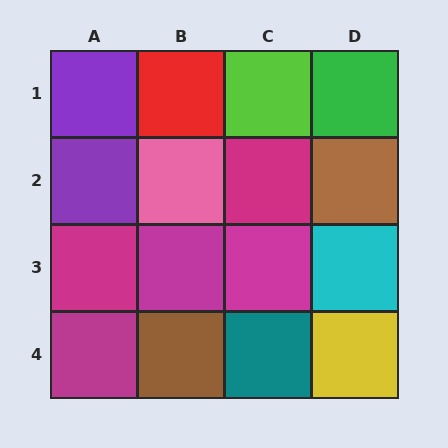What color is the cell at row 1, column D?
Green.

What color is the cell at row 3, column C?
Magenta.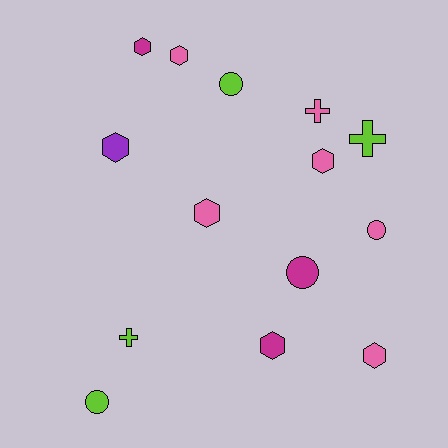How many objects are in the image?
There are 14 objects.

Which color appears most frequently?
Pink, with 6 objects.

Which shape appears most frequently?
Hexagon, with 7 objects.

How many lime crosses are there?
There are 2 lime crosses.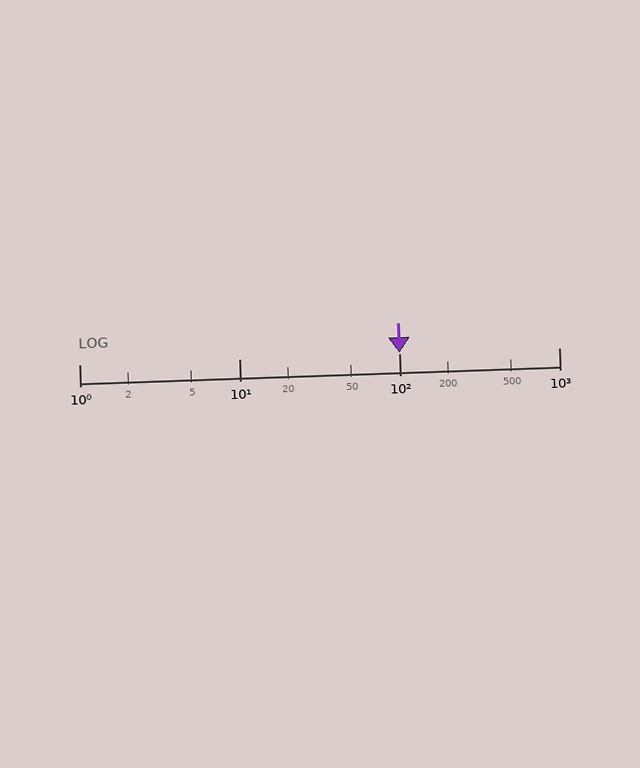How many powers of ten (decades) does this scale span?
The scale spans 3 decades, from 1 to 1000.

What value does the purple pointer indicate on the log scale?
The pointer indicates approximately 100.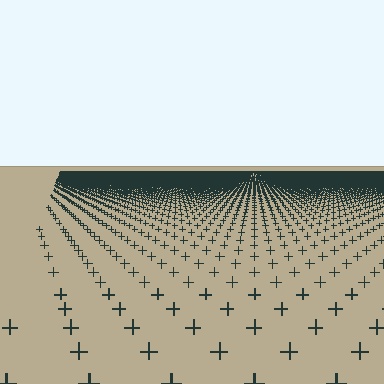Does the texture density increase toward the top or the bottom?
Density increases toward the top.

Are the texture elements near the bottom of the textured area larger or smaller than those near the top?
Larger. Near the bottom, elements are closer to the viewer and appear at a bigger on-screen size.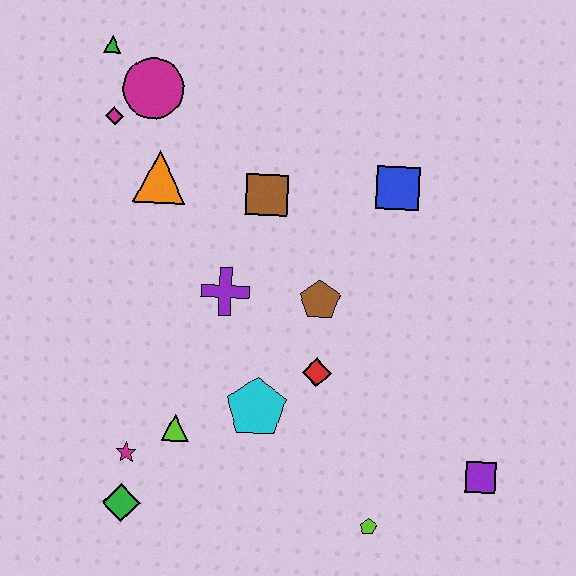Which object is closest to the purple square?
The lime pentagon is closest to the purple square.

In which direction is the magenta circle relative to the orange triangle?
The magenta circle is above the orange triangle.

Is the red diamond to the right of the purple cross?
Yes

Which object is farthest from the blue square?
The green diamond is farthest from the blue square.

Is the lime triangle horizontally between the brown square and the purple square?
No